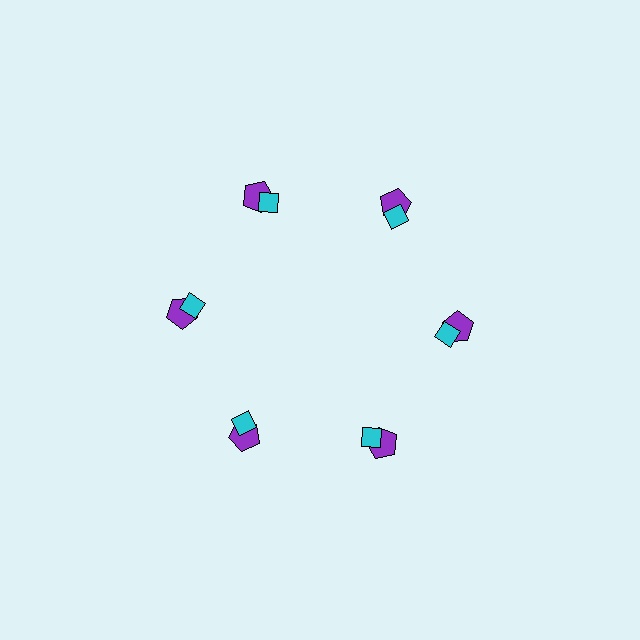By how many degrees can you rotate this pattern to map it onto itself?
The pattern maps onto itself every 60 degrees of rotation.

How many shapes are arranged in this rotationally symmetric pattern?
There are 12 shapes, arranged in 6 groups of 2.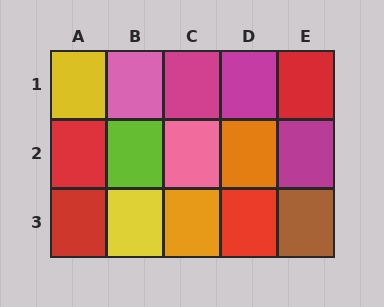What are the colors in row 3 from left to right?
Red, yellow, orange, red, brown.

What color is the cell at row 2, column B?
Lime.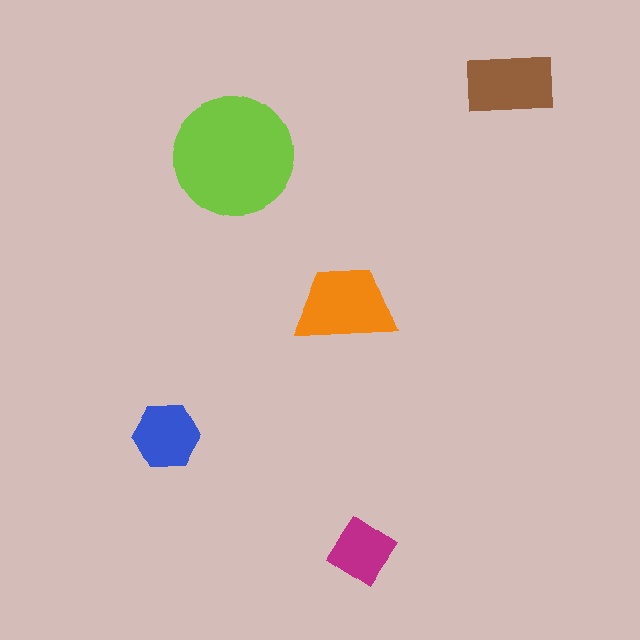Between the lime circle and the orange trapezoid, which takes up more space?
The lime circle.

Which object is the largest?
The lime circle.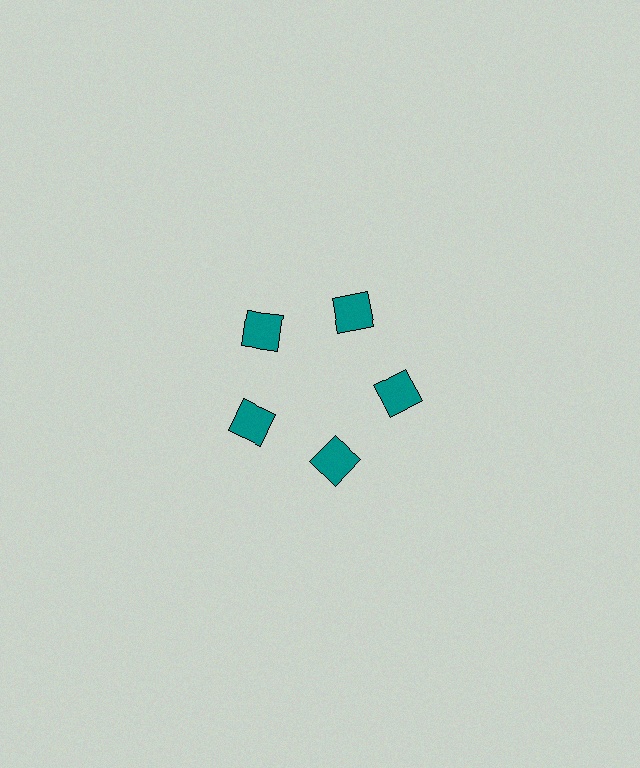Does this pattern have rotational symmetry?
Yes, this pattern has 5-fold rotational symmetry. It looks the same after rotating 72 degrees around the center.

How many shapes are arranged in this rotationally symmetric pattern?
There are 5 shapes, arranged in 5 groups of 1.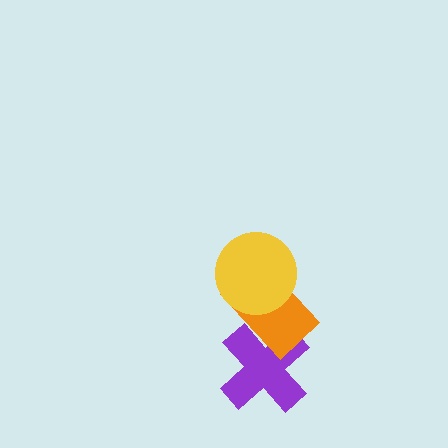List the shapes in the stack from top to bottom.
From top to bottom: the yellow circle, the orange rectangle, the purple cross.